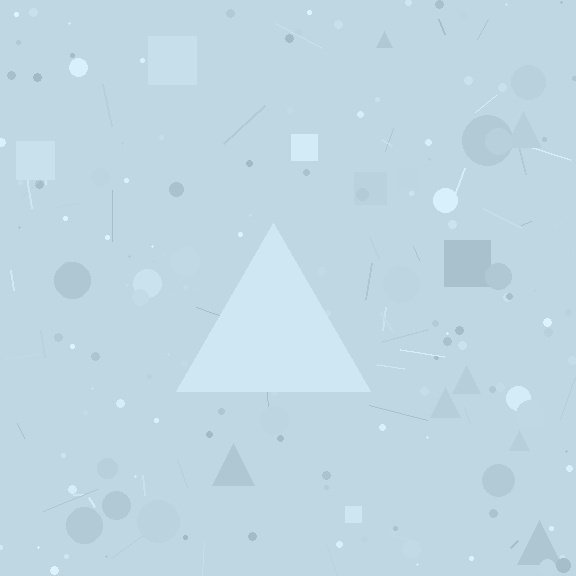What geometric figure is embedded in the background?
A triangle is embedded in the background.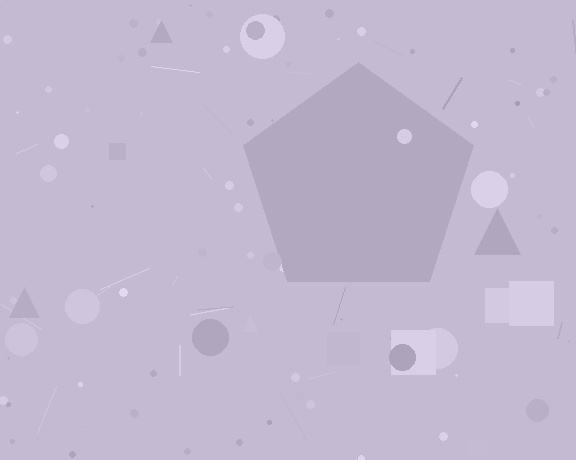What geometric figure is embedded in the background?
A pentagon is embedded in the background.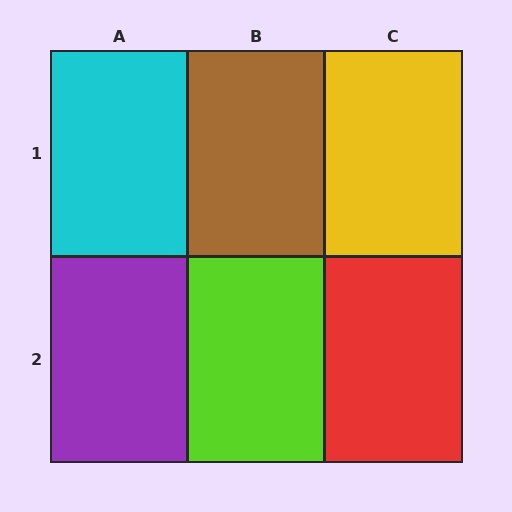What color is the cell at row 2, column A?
Purple.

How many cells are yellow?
1 cell is yellow.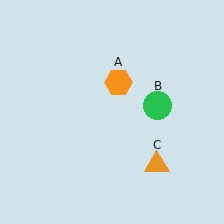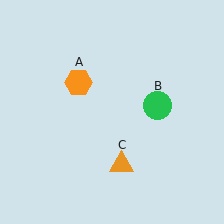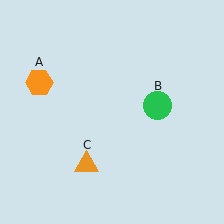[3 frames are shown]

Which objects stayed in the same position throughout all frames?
Green circle (object B) remained stationary.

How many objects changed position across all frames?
2 objects changed position: orange hexagon (object A), orange triangle (object C).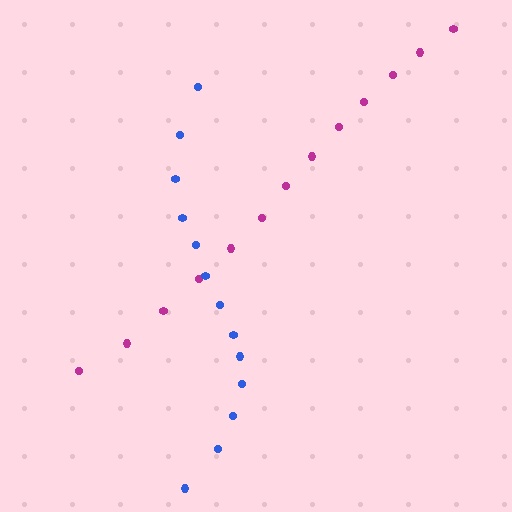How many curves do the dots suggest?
There are 2 distinct paths.